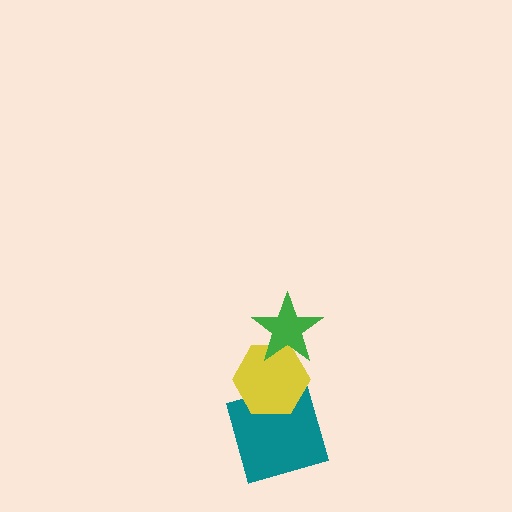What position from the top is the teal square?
The teal square is 3rd from the top.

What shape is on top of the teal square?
The yellow hexagon is on top of the teal square.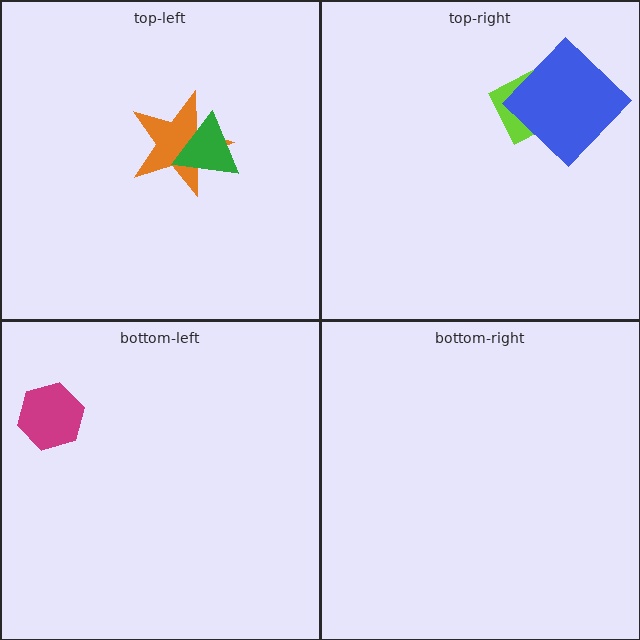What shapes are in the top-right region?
The lime rectangle, the blue diamond.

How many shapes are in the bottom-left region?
1.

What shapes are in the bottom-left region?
The magenta hexagon.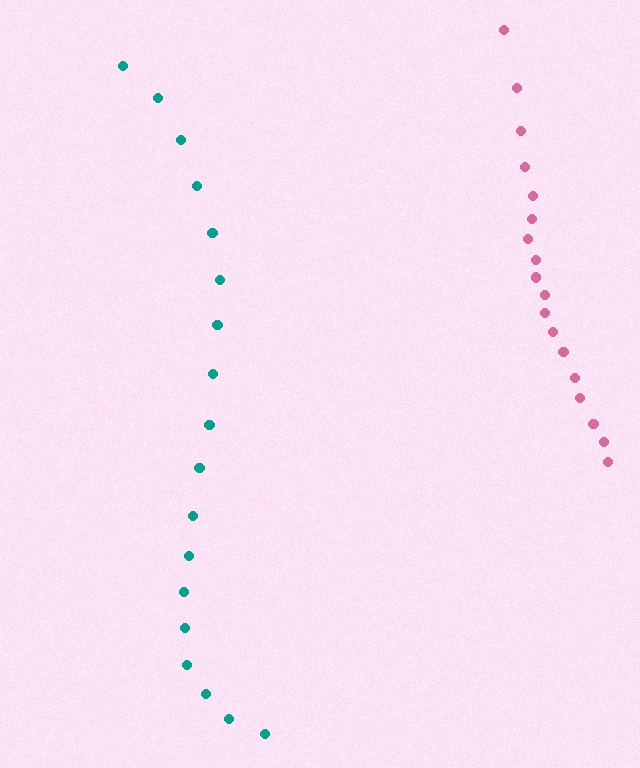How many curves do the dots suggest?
There are 2 distinct paths.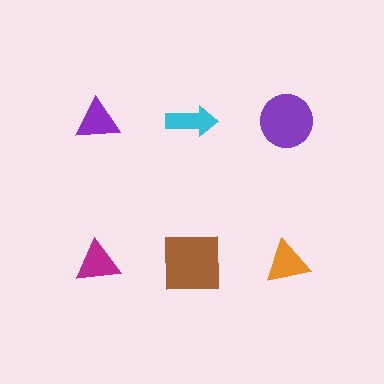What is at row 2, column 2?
A brown square.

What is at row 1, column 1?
A purple triangle.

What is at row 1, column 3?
A purple circle.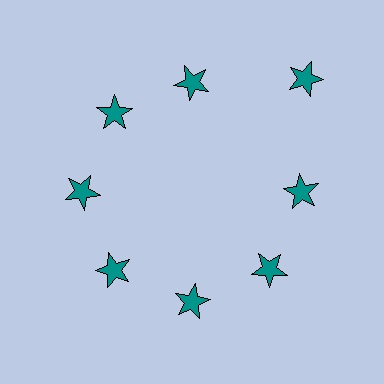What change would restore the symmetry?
The symmetry would be restored by moving it inward, back onto the ring so that all 8 stars sit at equal angles and equal distance from the center.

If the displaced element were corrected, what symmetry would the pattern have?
It would have 8-fold rotational symmetry — the pattern would map onto itself every 45 degrees.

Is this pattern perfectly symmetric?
No. The 8 teal stars are arranged in a ring, but one element near the 2 o'clock position is pushed outward from the center, breaking the 8-fold rotational symmetry.